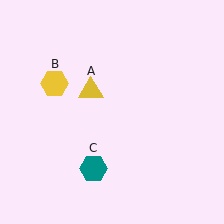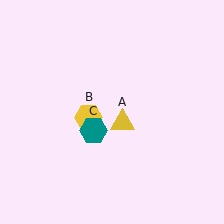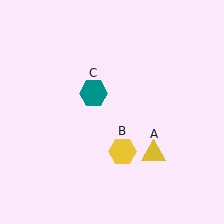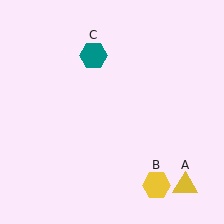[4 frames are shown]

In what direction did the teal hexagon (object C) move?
The teal hexagon (object C) moved up.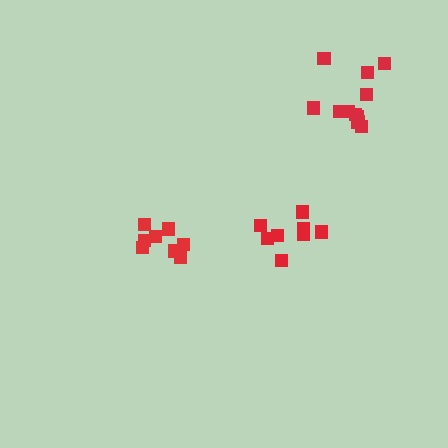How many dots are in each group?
Group 1: 8 dots, Group 2: 8 dots, Group 3: 11 dots (27 total).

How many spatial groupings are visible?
There are 3 spatial groupings.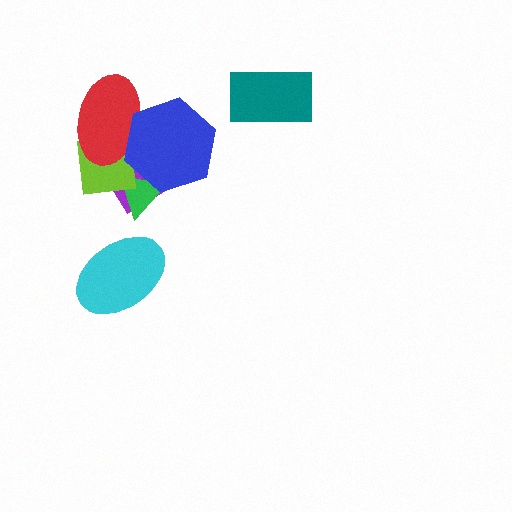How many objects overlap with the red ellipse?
3 objects overlap with the red ellipse.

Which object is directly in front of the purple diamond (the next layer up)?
The green triangle is directly in front of the purple diamond.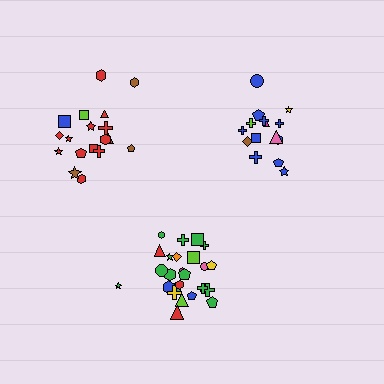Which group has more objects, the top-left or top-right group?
The top-left group.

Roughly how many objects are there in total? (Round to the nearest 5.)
Roughly 60 objects in total.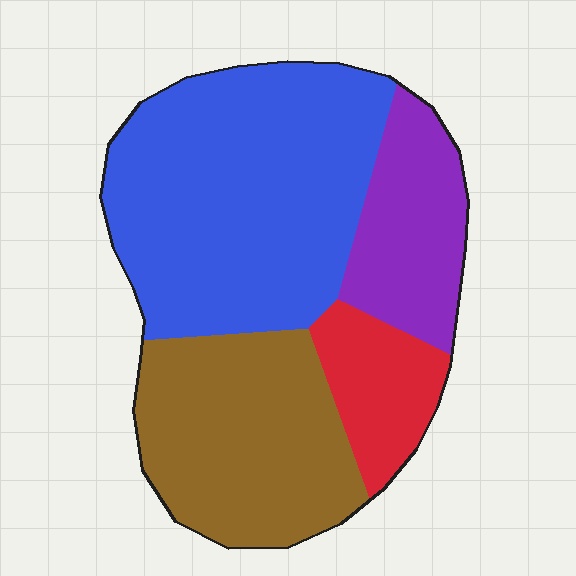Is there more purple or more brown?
Brown.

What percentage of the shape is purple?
Purple takes up about one sixth (1/6) of the shape.